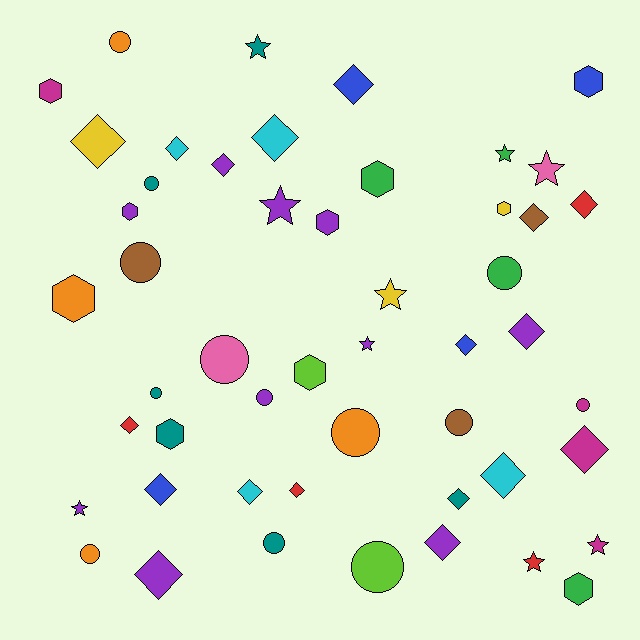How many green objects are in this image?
There are 4 green objects.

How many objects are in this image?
There are 50 objects.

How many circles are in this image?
There are 13 circles.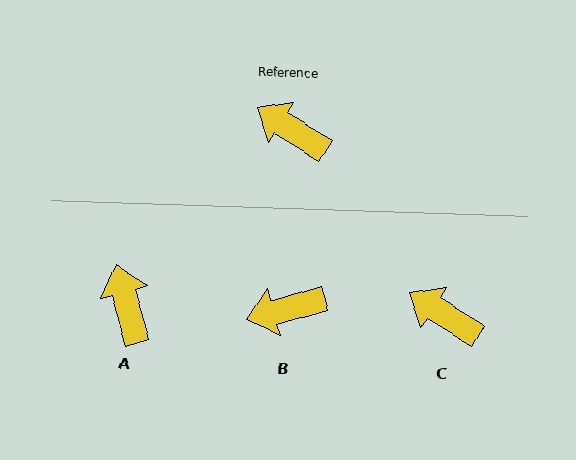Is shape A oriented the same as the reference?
No, it is off by about 43 degrees.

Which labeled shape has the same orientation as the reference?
C.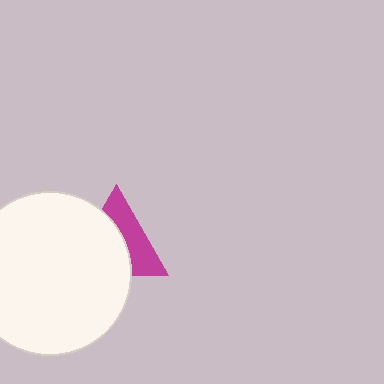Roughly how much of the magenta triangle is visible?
A small part of it is visible (roughly 45%).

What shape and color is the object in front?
The object in front is a white circle.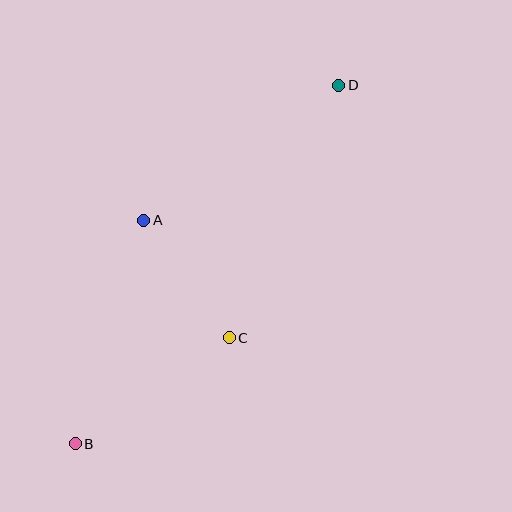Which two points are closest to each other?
Points A and C are closest to each other.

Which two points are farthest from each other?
Points B and D are farthest from each other.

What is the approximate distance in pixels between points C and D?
The distance between C and D is approximately 275 pixels.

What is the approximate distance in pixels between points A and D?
The distance between A and D is approximately 237 pixels.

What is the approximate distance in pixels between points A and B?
The distance between A and B is approximately 234 pixels.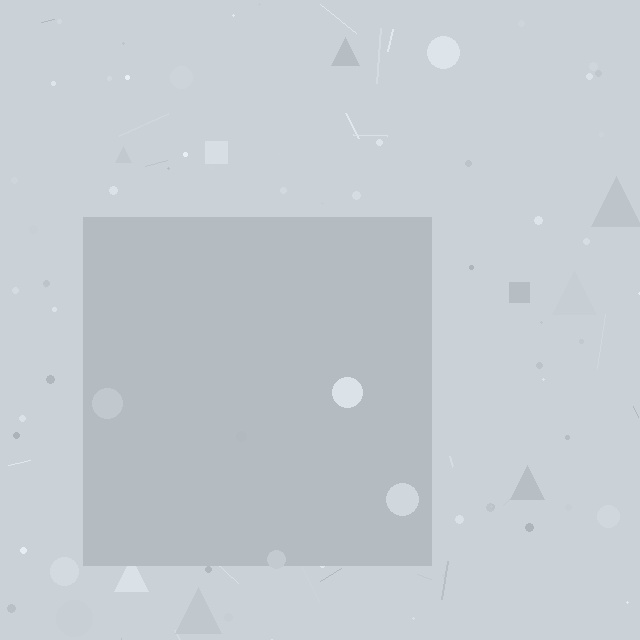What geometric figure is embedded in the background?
A square is embedded in the background.